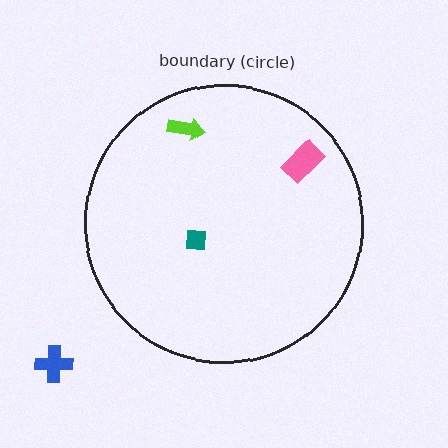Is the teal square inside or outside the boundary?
Inside.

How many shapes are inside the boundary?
3 inside, 1 outside.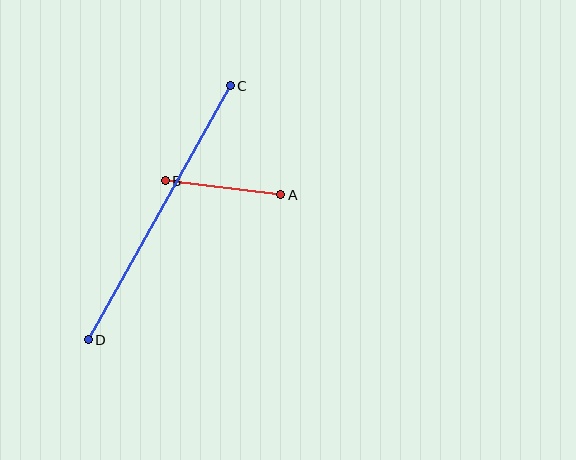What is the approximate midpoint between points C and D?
The midpoint is at approximately (159, 213) pixels.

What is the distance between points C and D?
The distance is approximately 291 pixels.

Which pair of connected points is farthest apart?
Points C and D are farthest apart.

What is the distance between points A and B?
The distance is approximately 116 pixels.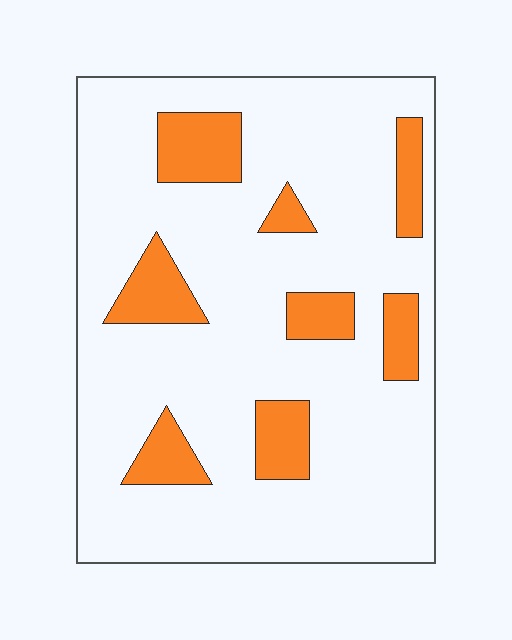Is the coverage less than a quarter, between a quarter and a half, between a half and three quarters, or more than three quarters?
Less than a quarter.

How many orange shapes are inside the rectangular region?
8.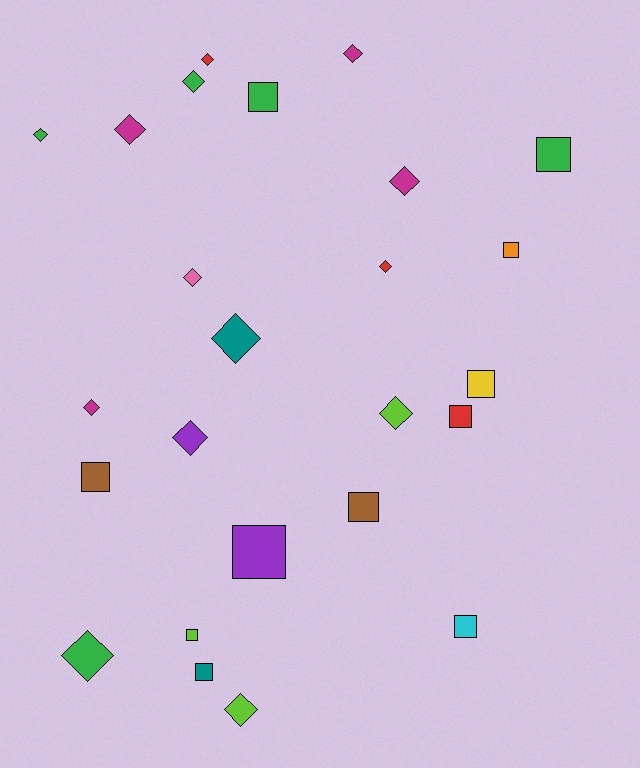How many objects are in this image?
There are 25 objects.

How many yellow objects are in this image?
There is 1 yellow object.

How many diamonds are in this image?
There are 14 diamonds.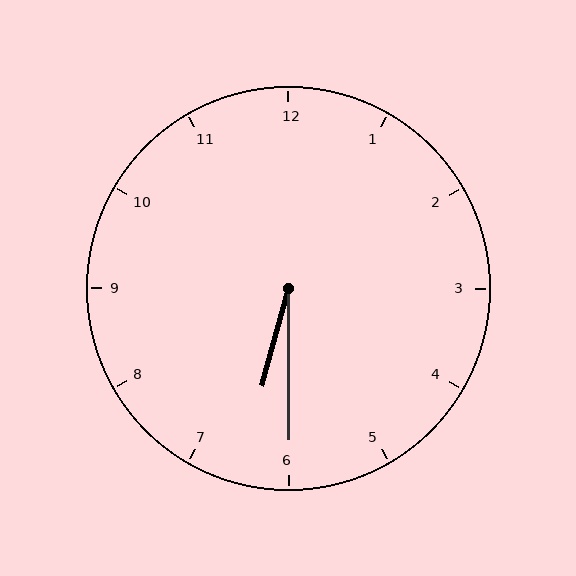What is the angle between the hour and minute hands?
Approximately 15 degrees.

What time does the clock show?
6:30.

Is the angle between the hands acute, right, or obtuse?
It is acute.